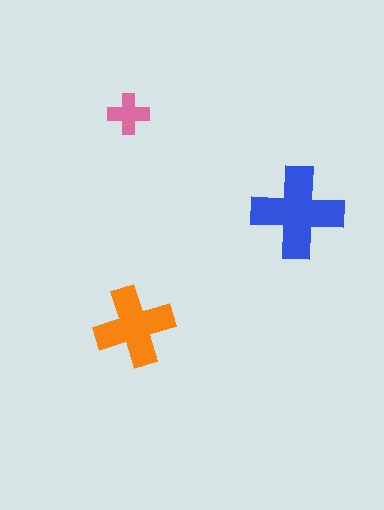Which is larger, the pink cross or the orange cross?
The orange one.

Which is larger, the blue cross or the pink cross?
The blue one.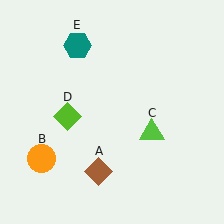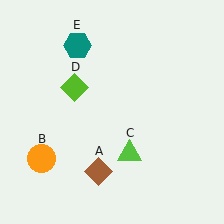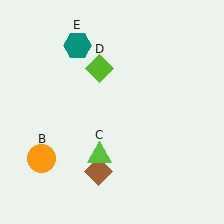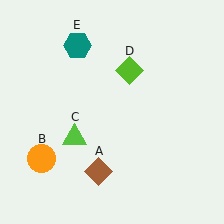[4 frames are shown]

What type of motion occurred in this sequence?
The lime triangle (object C), lime diamond (object D) rotated clockwise around the center of the scene.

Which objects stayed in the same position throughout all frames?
Brown diamond (object A) and orange circle (object B) and teal hexagon (object E) remained stationary.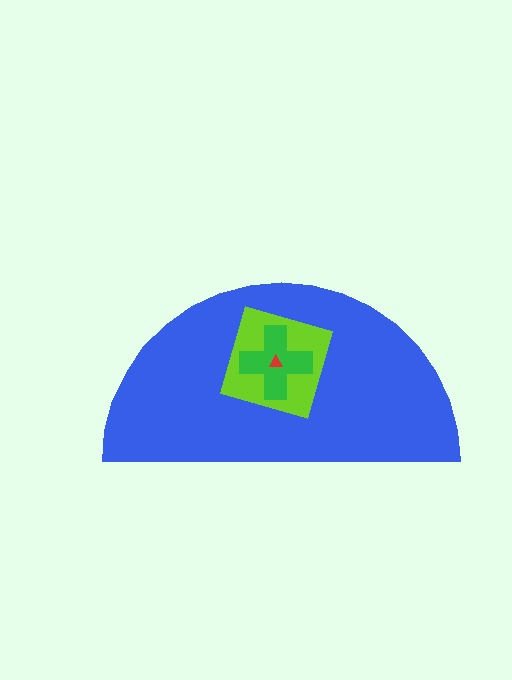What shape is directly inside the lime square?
The green cross.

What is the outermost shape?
The blue semicircle.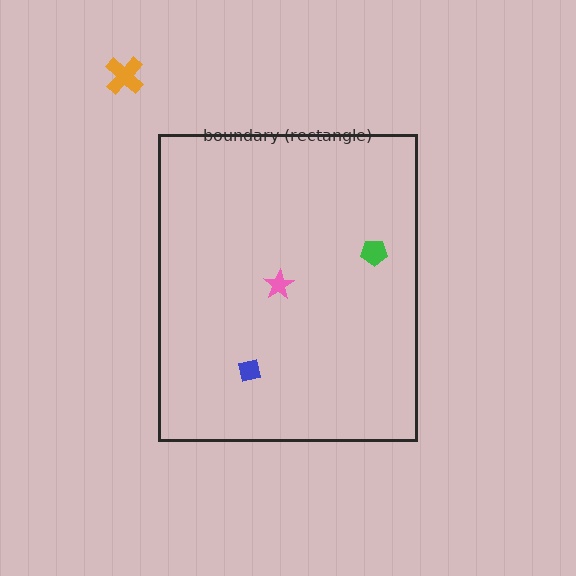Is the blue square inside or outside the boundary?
Inside.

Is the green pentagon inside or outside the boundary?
Inside.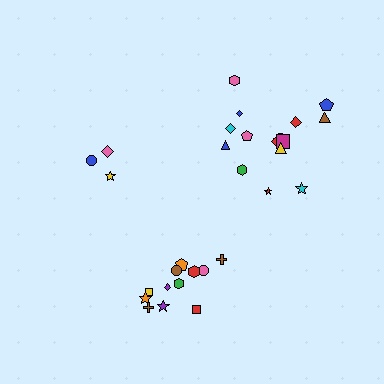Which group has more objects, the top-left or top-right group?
The top-right group.